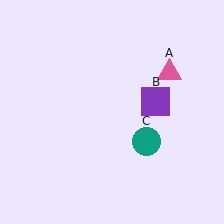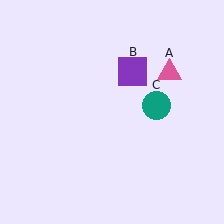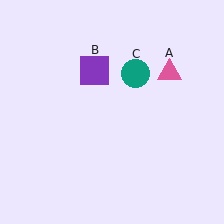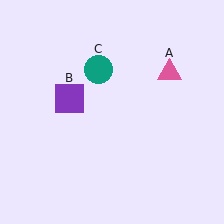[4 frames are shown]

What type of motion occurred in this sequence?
The purple square (object B), teal circle (object C) rotated counterclockwise around the center of the scene.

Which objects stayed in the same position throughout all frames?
Pink triangle (object A) remained stationary.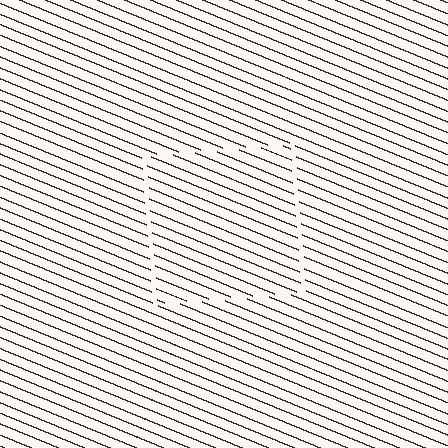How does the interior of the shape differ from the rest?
The interior of the shape contains the same grating, shifted by half a period — the contour is defined by the phase discontinuity where line-ends from the inner and outer gratings abut.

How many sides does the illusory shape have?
4 sides — the line-ends trace a square.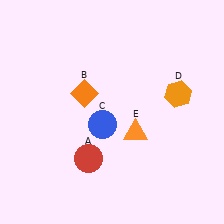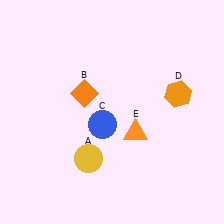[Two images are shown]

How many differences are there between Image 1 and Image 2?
There is 1 difference between the two images.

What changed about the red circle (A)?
In Image 1, A is red. In Image 2, it changed to yellow.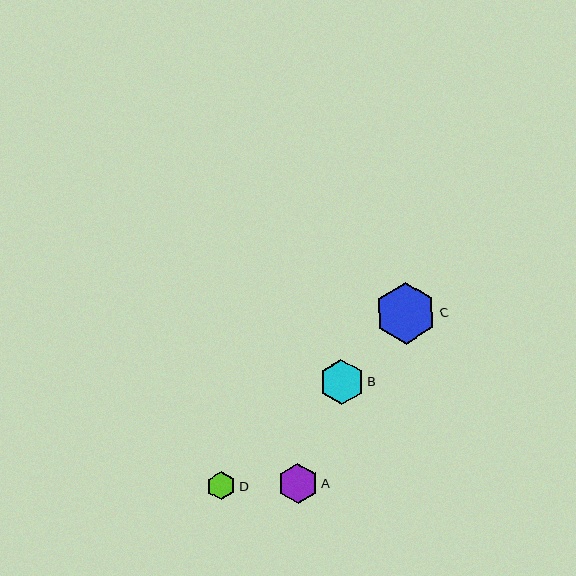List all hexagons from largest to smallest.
From largest to smallest: C, B, A, D.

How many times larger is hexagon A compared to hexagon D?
Hexagon A is approximately 1.4 times the size of hexagon D.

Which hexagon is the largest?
Hexagon C is the largest with a size of approximately 62 pixels.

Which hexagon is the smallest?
Hexagon D is the smallest with a size of approximately 28 pixels.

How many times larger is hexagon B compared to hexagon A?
Hexagon B is approximately 1.1 times the size of hexagon A.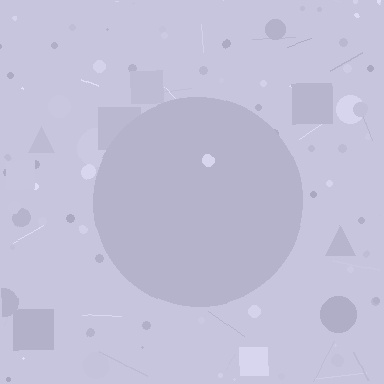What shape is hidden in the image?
A circle is hidden in the image.